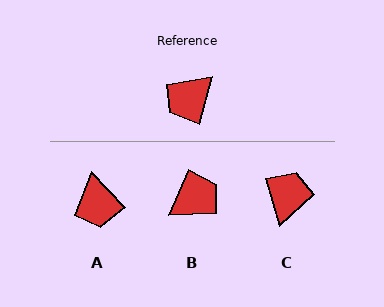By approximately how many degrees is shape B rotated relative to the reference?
Approximately 173 degrees counter-clockwise.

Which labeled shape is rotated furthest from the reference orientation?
B, about 173 degrees away.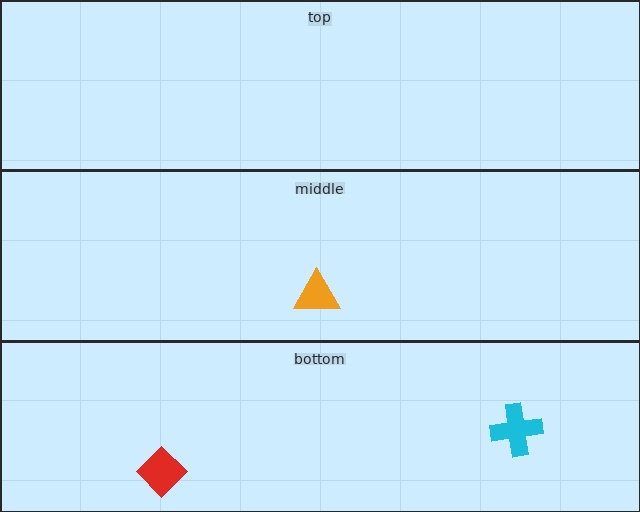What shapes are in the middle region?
The orange triangle.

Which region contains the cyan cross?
The bottom region.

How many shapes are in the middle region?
1.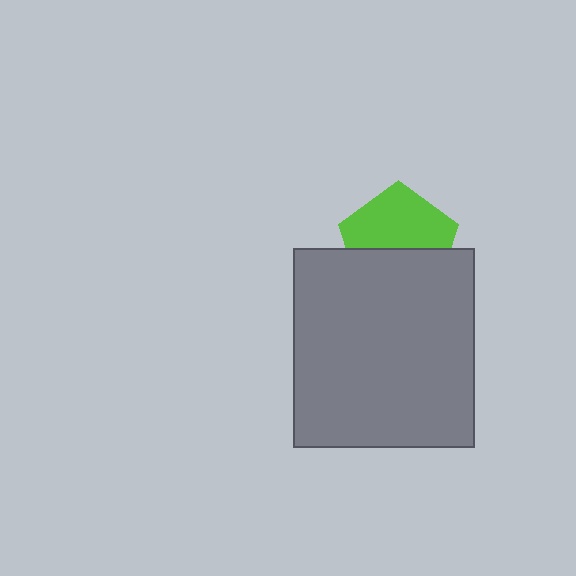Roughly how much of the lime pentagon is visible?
About half of it is visible (roughly 55%).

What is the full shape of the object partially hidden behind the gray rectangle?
The partially hidden object is a lime pentagon.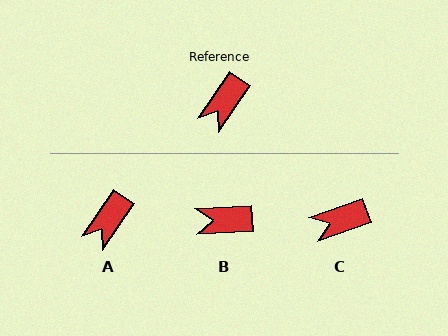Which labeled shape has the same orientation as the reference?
A.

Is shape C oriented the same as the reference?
No, it is off by about 37 degrees.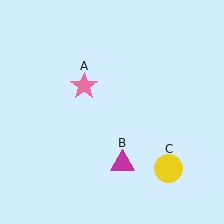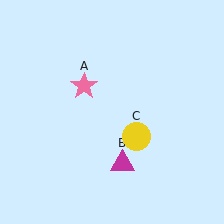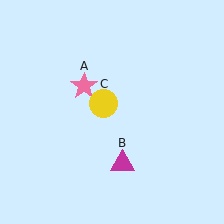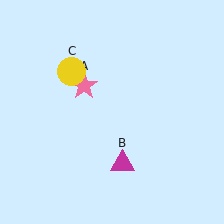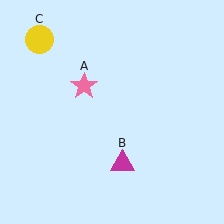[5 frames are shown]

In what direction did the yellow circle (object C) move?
The yellow circle (object C) moved up and to the left.